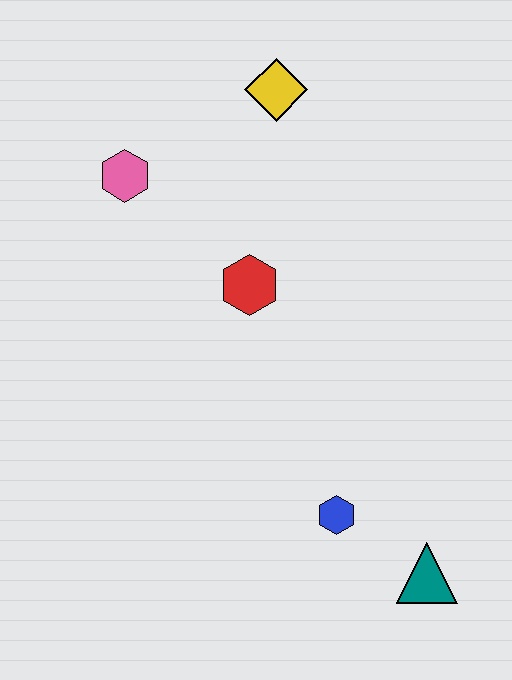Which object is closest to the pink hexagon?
The red hexagon is closest to the pink hexagon.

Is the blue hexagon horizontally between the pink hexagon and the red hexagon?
No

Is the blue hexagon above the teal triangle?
Yes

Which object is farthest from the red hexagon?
The teal triangle is farthest from the red hexagon.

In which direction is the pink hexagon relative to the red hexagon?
The pink hexagon is to the left of the red hexagon.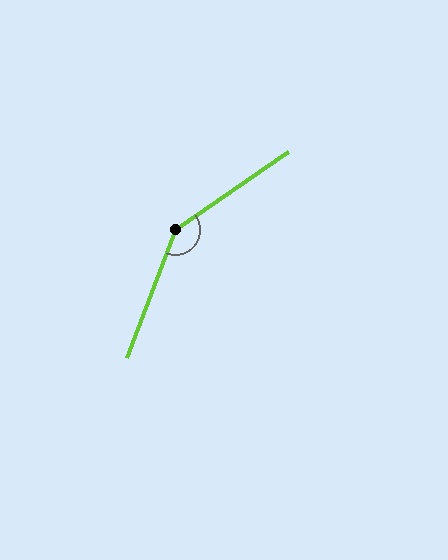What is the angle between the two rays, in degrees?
Approximately 145 degrees.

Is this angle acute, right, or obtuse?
It is obtuse.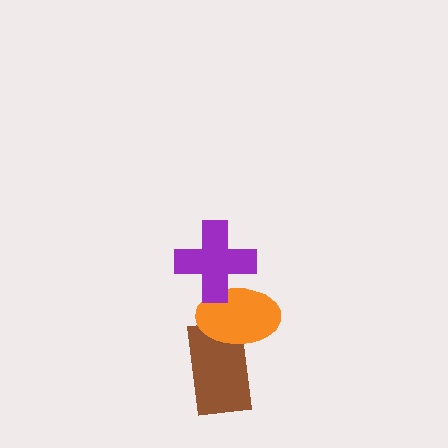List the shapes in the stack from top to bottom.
From top to bottom: the purple cross, the orange ellipse, the brown rectangle.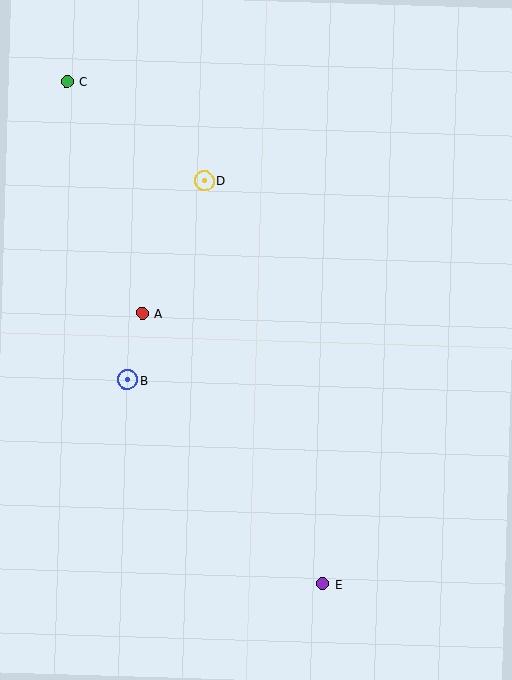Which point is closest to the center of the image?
Point A at (142, 313) is closest to the center.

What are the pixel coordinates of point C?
Point C is at (67, 81).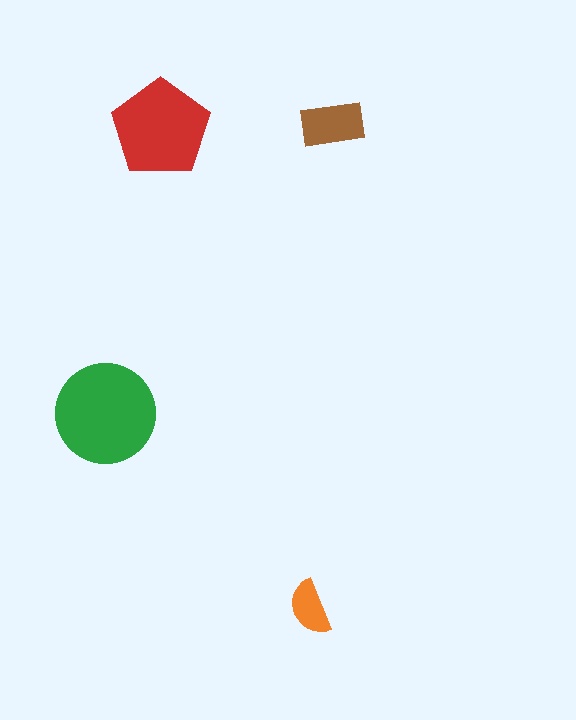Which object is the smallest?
The orange semicircle.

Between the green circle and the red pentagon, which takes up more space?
The green circle.